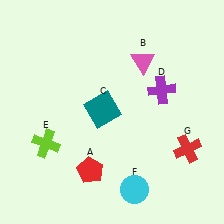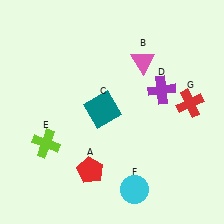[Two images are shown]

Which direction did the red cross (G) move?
The red cross (G) moved up.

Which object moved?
The red cross (G) moved up.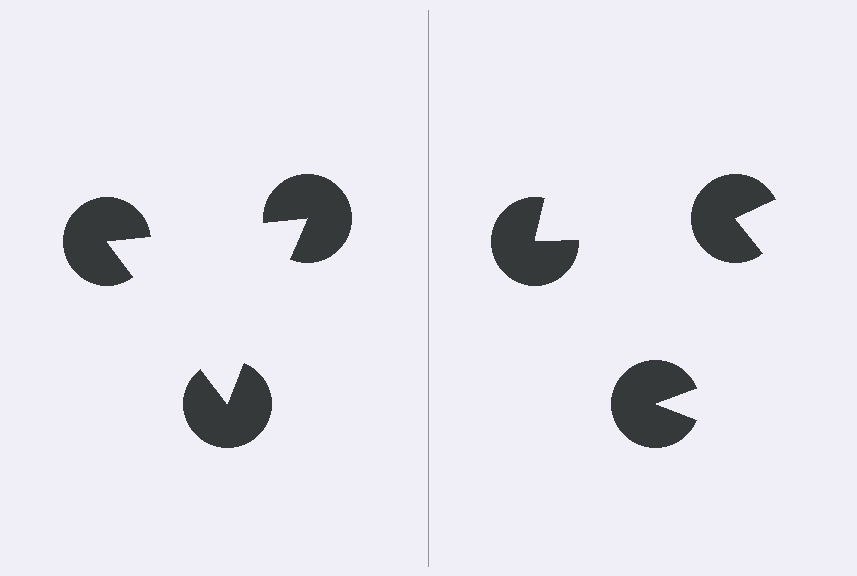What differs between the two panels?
The pac-man discs are positioned identically on both sides; only the wedge orientations differ. On the left they align to a triangle; on the right they are misaligned.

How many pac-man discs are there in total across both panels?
6 — 3 on each side.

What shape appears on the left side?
An illusory triangle.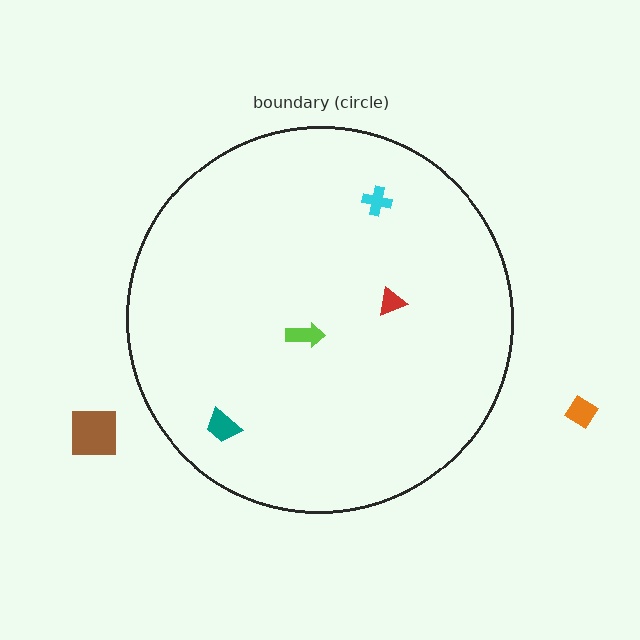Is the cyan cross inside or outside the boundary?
Inside.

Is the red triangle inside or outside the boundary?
Inside.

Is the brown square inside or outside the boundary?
Outside.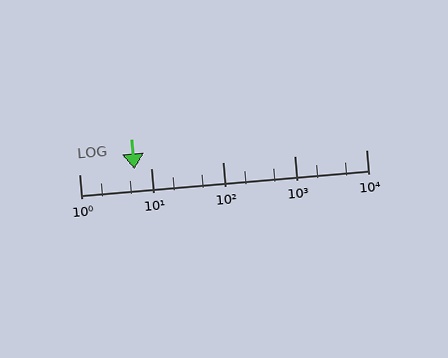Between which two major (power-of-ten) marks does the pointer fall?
The pointer is between 1 and 10.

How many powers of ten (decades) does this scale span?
The scale spans 4 decades, from 1 to 10000.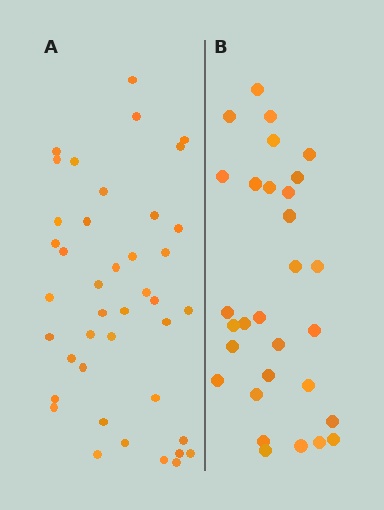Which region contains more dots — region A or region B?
Region A (the left region) has more dots.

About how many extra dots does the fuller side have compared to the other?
Region A has roughly 12 or so more dots than region B.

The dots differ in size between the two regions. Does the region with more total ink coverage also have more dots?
No. Region B has more total ink coverage because its dots are larger, but region A actually contains more individual dots. Total area can be misleading — the number of items is what matters here.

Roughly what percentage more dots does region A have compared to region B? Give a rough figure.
About 35% more.